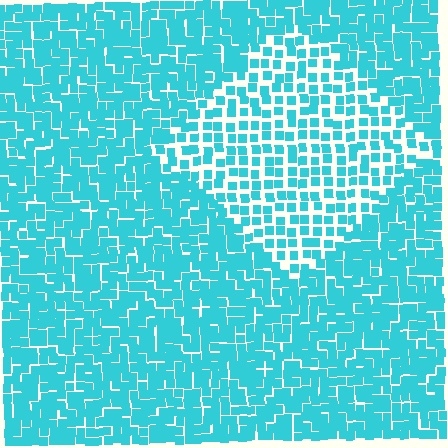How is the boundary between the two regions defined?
The boundary is defined by a change in element density (approximately 1.8x ratio). All elements are the same color, size, and shape.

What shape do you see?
I see a diamond.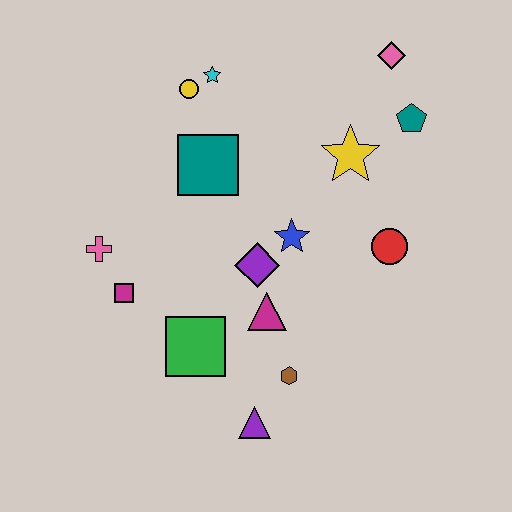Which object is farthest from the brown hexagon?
The pink diamond is farthest from the brown hexagon.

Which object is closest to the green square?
The magenta triangle is closest to the green square.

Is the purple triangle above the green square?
No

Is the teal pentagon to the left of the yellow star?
No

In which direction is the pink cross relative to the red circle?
The pink cross is to the left of the red circle.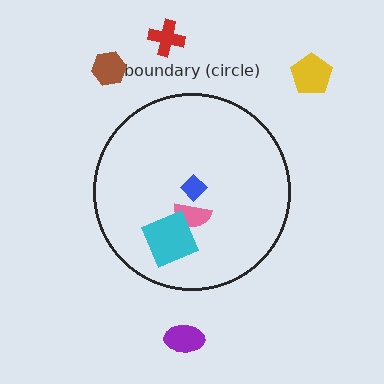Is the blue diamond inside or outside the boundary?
Inside.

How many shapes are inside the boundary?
3 inside, 4 outside.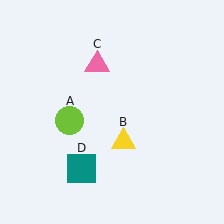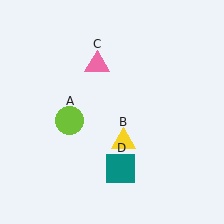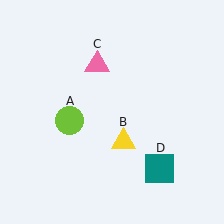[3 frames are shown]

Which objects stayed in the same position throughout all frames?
Lime circle (object A) and yellow triangle (object B) and pink triangle (object C) remained stationary.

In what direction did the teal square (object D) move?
The teal square (object D) moved right.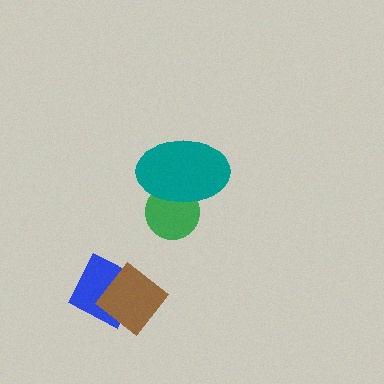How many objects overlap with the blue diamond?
1 object overlaps with the blue diamond.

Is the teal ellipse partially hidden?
No, no other shape covers it.